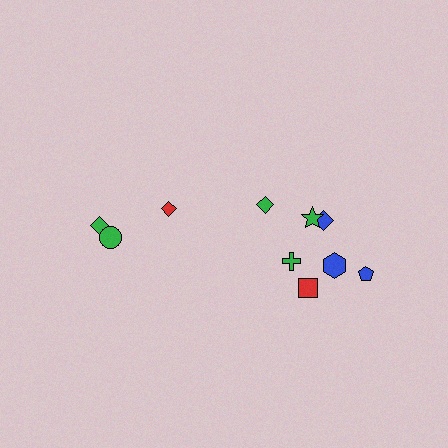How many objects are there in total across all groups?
There are 10 objects.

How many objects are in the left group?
There are 3 objects.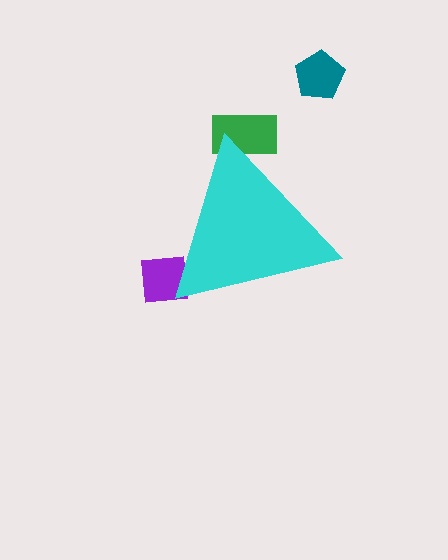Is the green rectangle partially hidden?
Yes, the green rectangle is partially hidden behind the cyan triangle.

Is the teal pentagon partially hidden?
No, the teal pentagon is fully visible.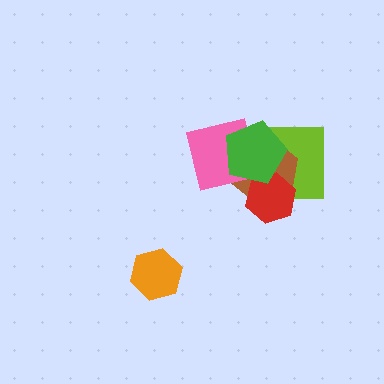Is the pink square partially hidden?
Yes, it is partially covered by another shape.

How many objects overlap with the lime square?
4 objects overlap with the lime square.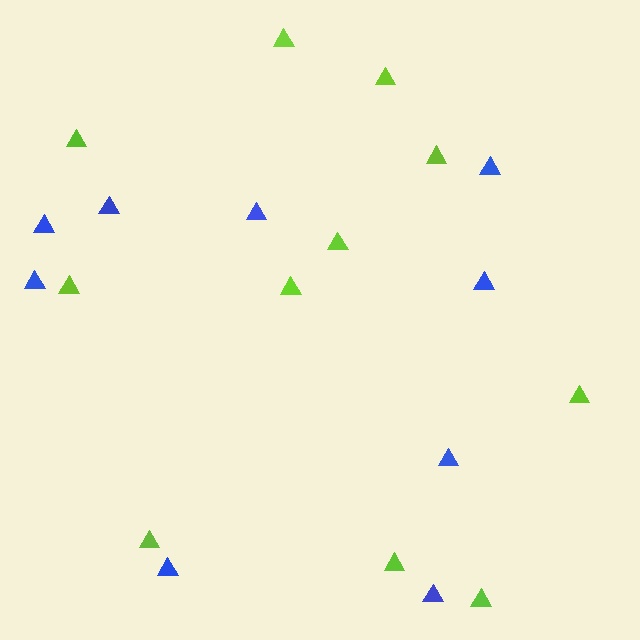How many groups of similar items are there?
There are 2 groups: one group of blue triangles (9) and one group of lime triangles (11).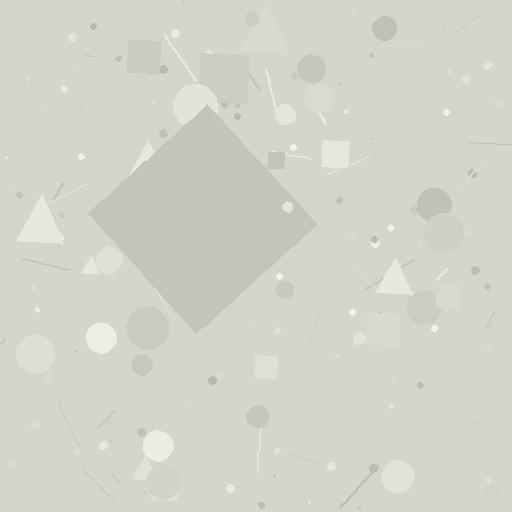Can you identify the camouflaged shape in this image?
The camouflaged shape is a diamond.